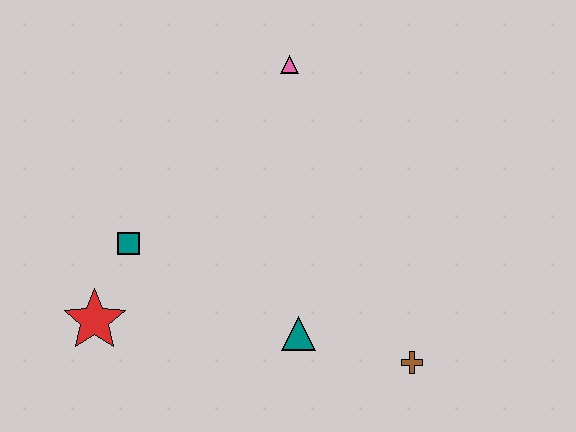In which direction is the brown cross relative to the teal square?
The brown cross is to the right of the teal square.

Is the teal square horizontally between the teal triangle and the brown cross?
No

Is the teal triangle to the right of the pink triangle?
Yes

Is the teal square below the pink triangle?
Yes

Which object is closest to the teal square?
The red star is closest to the teal square.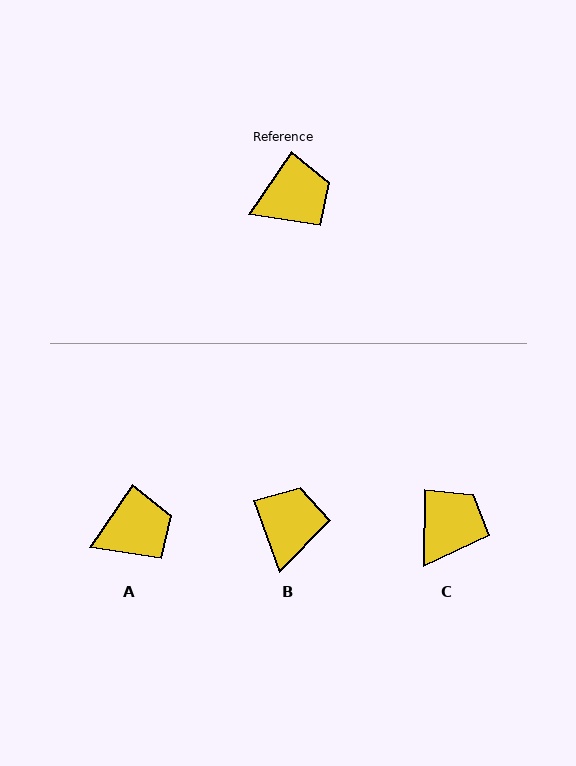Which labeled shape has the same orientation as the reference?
A.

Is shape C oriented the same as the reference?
No, it is off by about 33 degrees.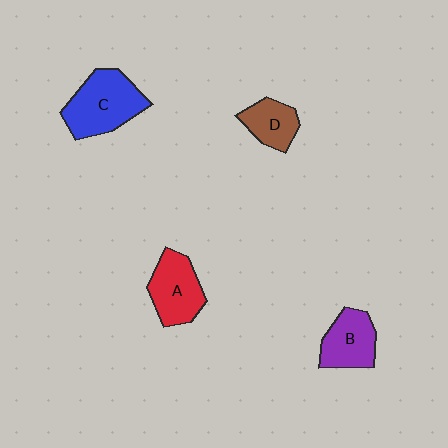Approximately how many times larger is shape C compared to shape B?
Approximately 1.4 times.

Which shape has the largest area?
Shape C (blue).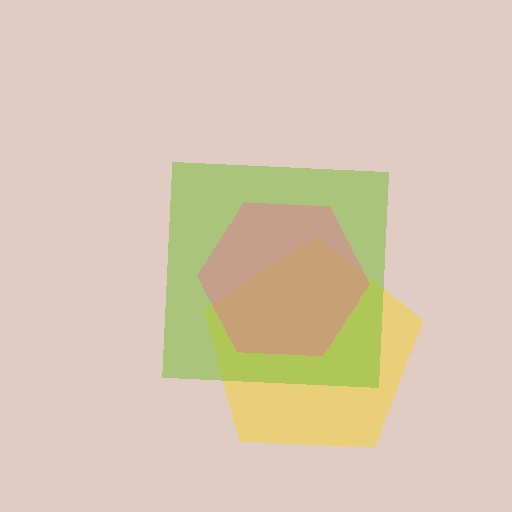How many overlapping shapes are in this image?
There are 3 overlapping shapes in the image.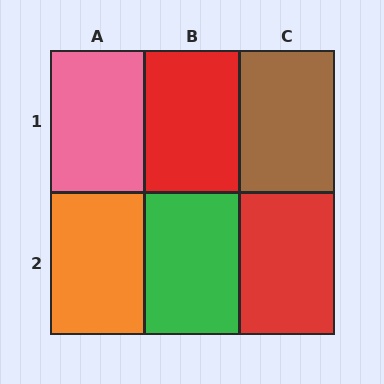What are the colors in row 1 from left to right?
Pink, red, brown.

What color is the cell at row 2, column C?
Red.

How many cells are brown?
1 cell is brown.